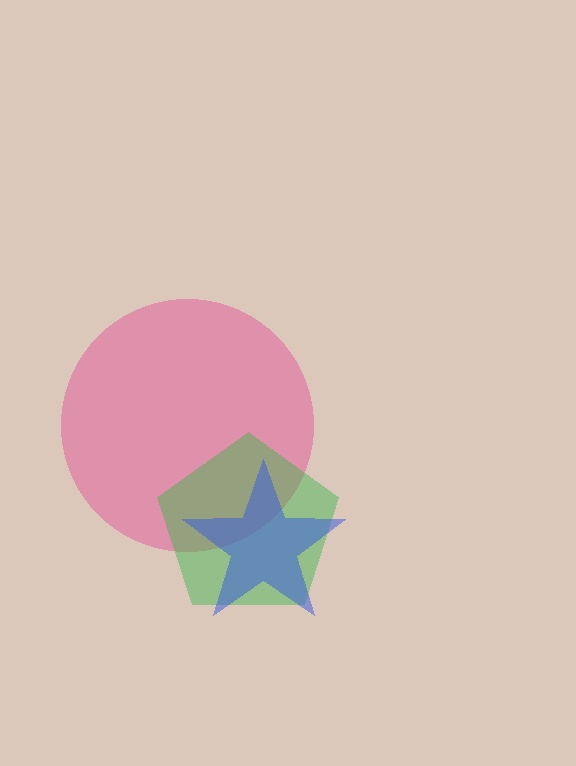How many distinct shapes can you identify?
There are 3 distinct shapes: a pink circle, a green pentagon, a blue star.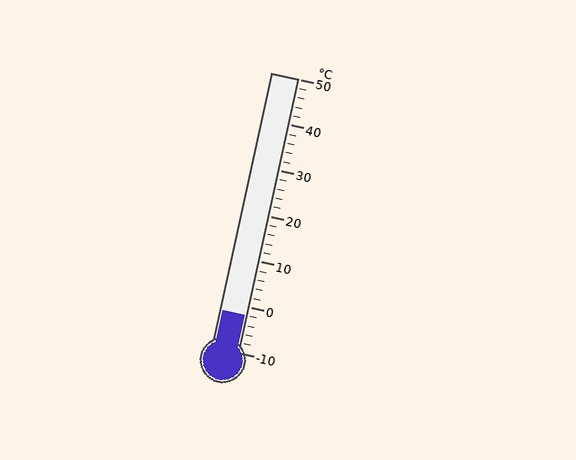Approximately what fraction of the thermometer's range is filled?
The thermometer is filled to approximately 15% of its range.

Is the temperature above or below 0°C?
The temperature is below 0°C.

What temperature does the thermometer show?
The thermometer shows approximately -2°C.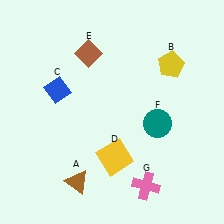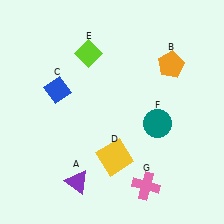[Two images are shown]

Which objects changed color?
A changed from brown to purple. B changed from yellow to orange. E changed from brown to lime.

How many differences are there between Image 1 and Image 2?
There are 3 differences between the two images.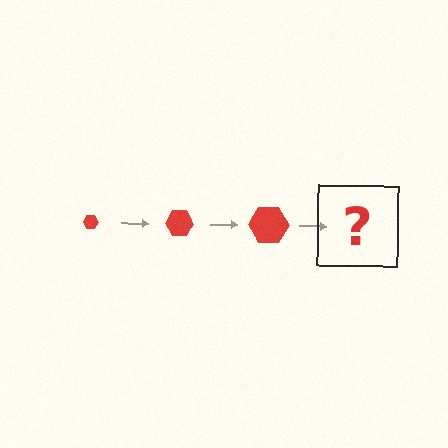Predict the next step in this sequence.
The next step is a red hexagon, larger than the previous one.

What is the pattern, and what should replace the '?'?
The pattern is that the hexagon gets progressively larger each step. The '?' should be a red hexagon, larger than the previous one.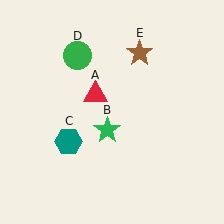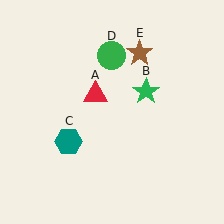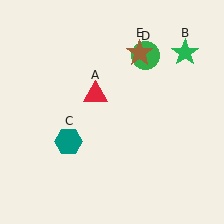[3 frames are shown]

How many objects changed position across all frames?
2 objects changed position: green star (object B), green circle (object D).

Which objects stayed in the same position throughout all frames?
Red triangle (object A) and teal hexagon (object C) and brown star (object E) remained stationary.